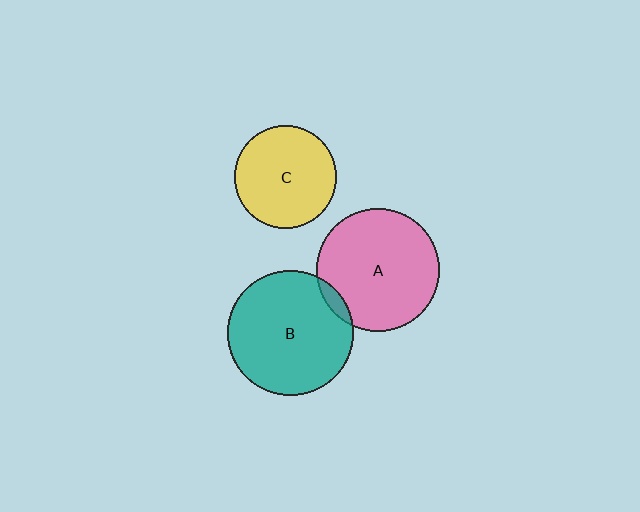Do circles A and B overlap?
Yes.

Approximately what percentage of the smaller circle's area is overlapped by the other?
Approximately 5%.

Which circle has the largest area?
Circle B (teal).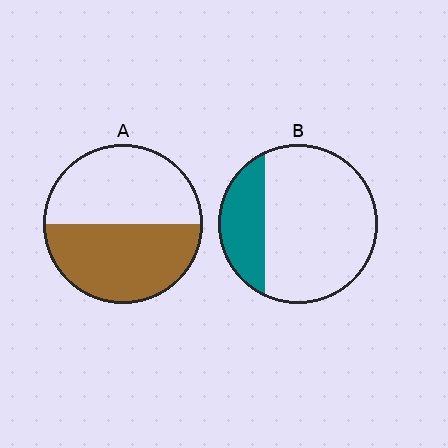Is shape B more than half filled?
No.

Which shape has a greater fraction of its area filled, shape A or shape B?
Shape A.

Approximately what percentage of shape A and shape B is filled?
A is approximately 50% and B is approximately 25%.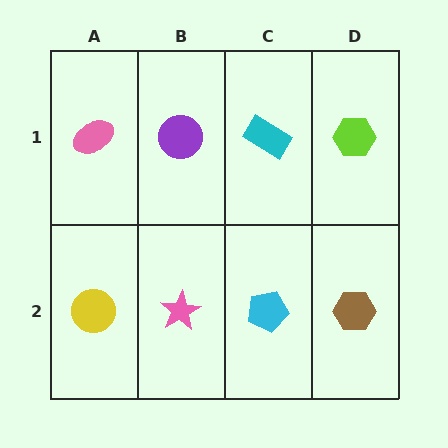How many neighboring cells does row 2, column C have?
3.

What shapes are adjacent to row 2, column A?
A pink ellipse (row 1, column A), a pink star (row 2, column B).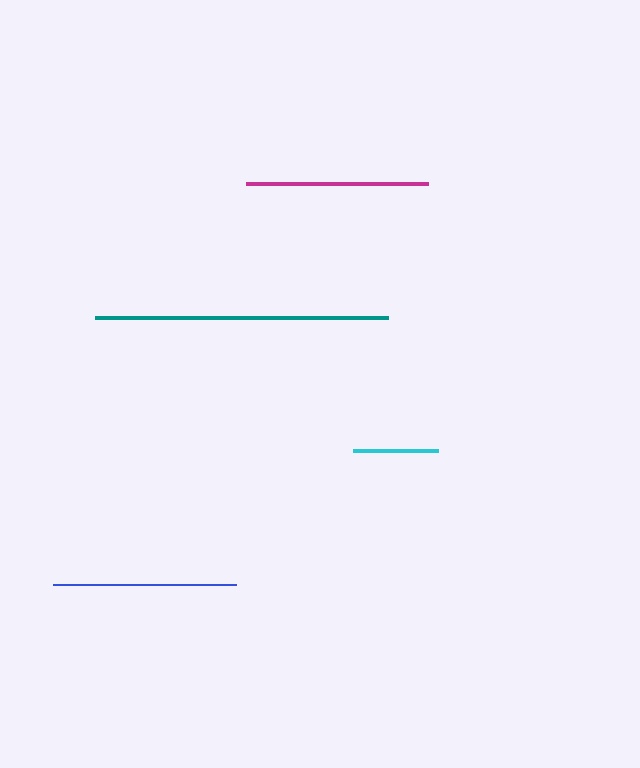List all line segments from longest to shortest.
From longest to shortest: teal, blue, magenta, cyan.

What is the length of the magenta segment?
The magenta segment is approximately 181 pixels long.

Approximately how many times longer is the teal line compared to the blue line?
The teal line is approximately 1.6 times the length of the blue line.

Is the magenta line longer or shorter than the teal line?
The teal line is longer than the magenta line.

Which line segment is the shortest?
The cyan line is the shortest at approximately 86 pixels.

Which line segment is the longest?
The teal line is the longest at approximately 292 pixels.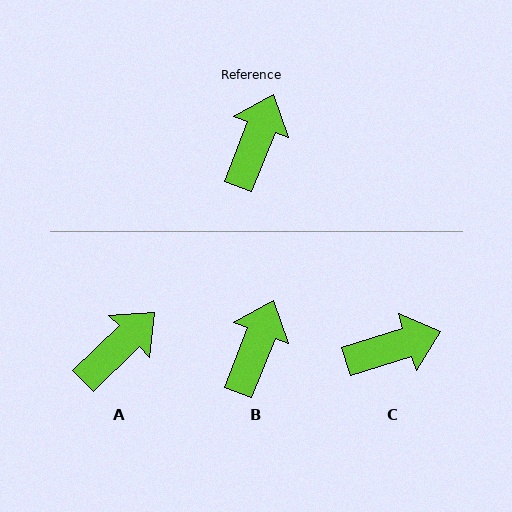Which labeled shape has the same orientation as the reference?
B.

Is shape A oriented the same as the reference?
No, it is off by about 25 degrees.